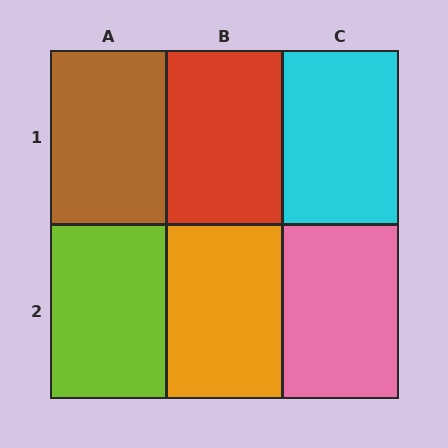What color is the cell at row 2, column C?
Pink.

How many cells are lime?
1 cell is lime.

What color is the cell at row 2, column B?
Orange.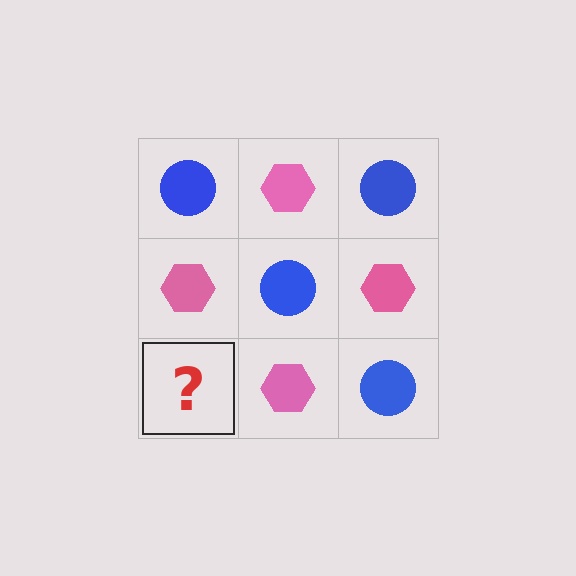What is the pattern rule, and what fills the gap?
The rule is that it alternates blue circle and pink hexagon in a checkerboard pattern. The gap should be filled with a blue circle.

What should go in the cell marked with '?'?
The missing cell should contain a blue circle.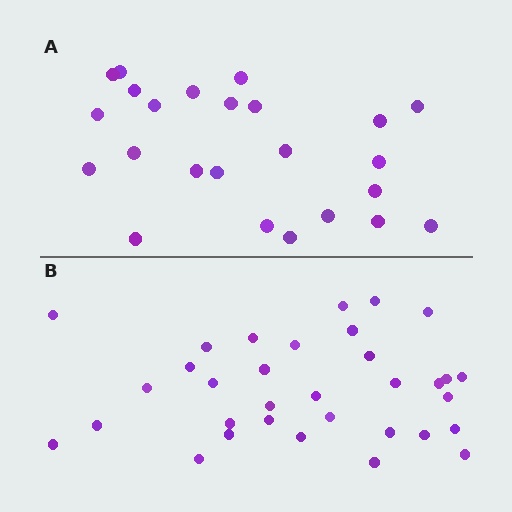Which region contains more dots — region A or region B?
Region B (the bottom region) has more dots.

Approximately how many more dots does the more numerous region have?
Region B has roughly 8 or so more dots than region A.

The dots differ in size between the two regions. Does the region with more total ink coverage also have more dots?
No. Region A has more total ink coverage because its dots are larger, but region B actually contains more individual dots. Total area can be misleading — the number of items is what matters here.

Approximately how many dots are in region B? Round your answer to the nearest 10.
About 30 dots. (The exact count is 33, which rounds to 30.)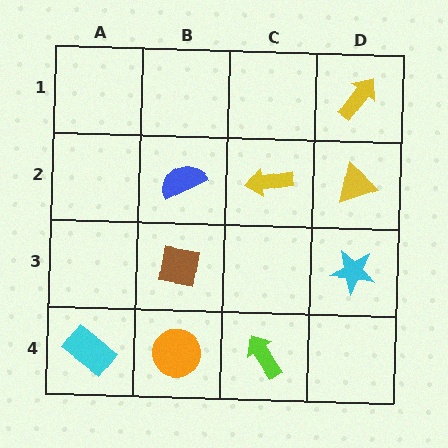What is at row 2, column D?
A yellow triangle.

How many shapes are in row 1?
1 shape.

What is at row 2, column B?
A blue semicircle.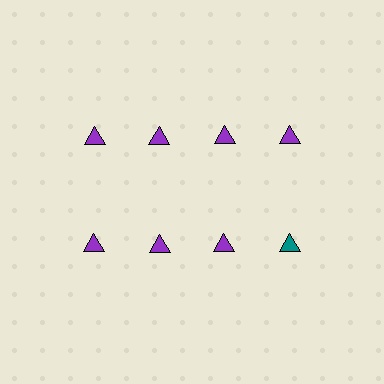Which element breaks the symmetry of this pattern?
The teal triangle in the second row, second from right column breaks the symmetry. All other shapes are purple triangles.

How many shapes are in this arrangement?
There are 8 shapes arranged in a grid pattern.